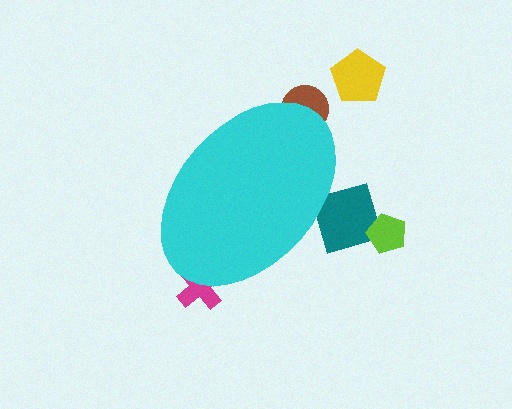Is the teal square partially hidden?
Yes, the teal square is partially hidden behind the cyan ellipse.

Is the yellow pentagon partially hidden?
No, the yellow pentagon is fully visible.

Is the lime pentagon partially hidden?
No, the lime pentagon is fully visible.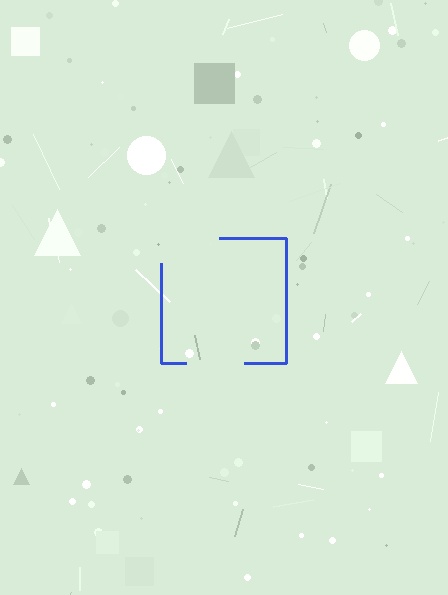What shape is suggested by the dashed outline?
The dashed outline suggests a square.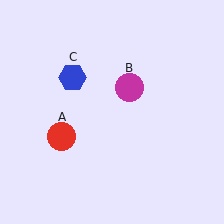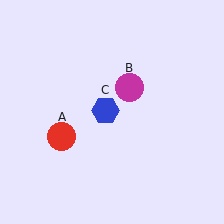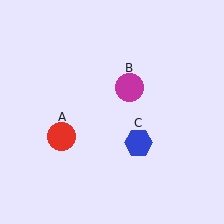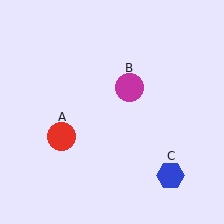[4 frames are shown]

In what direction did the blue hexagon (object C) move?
The blue hexagon (object C) moved down and to the right.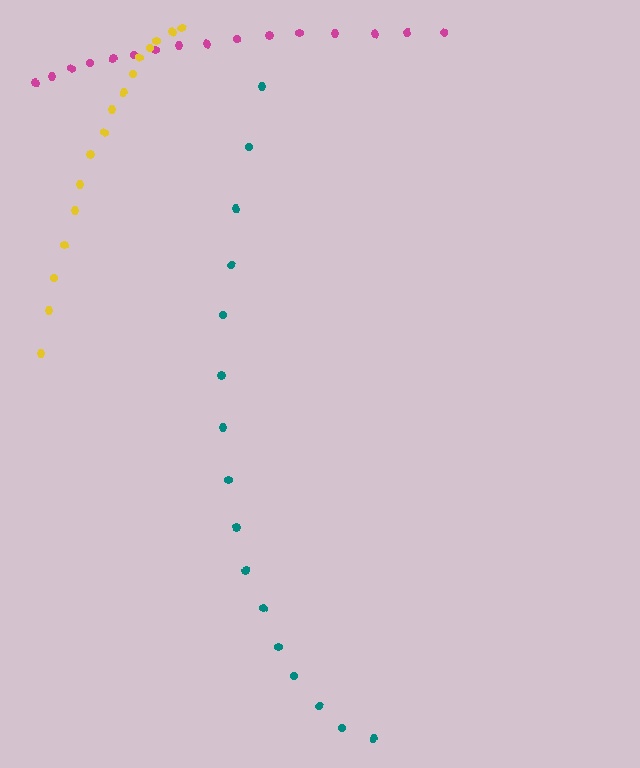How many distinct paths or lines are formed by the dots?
There are 3 distinct paths.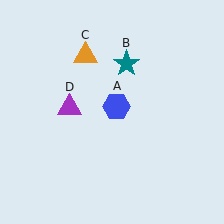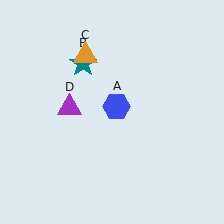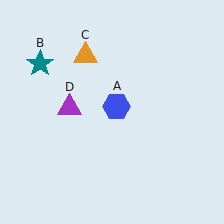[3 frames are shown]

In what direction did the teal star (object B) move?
The teal star (object B) moved left.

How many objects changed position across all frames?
1 object changed position: teal star (object B).